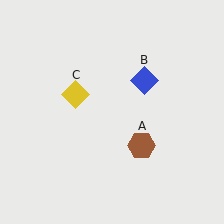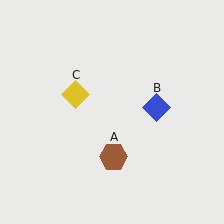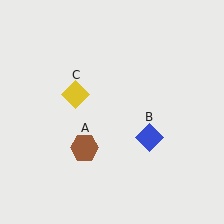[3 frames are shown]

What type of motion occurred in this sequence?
The brown hexagon (object A), blue diamond (object B) rotated clockwise around the center of the scene.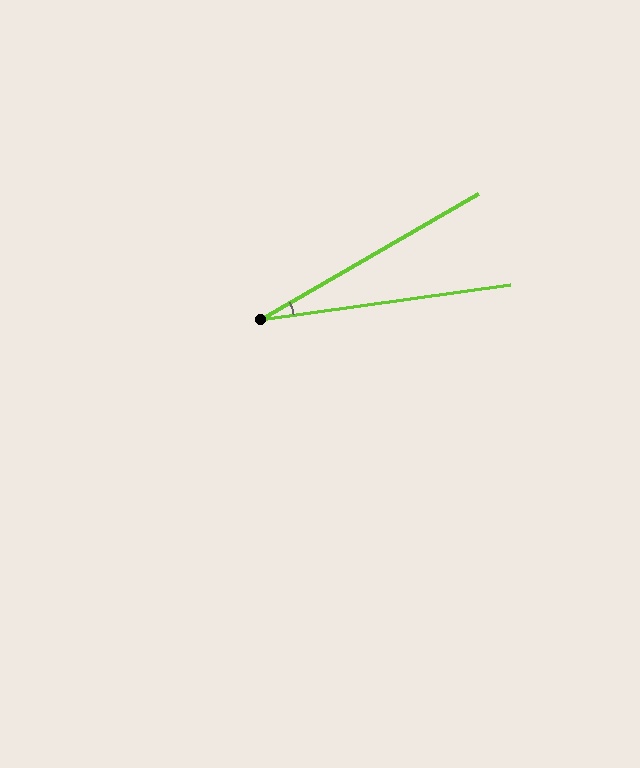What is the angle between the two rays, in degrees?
Approximately 22 degrees.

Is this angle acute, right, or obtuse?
It is acute.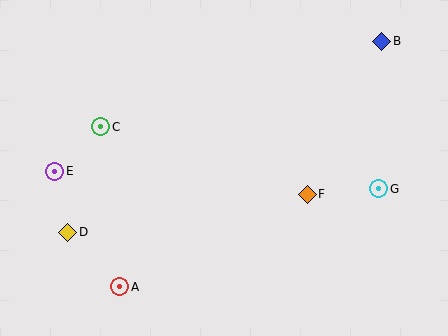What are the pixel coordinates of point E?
Point E is at (55, 171).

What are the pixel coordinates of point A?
Point A is at (120, 287).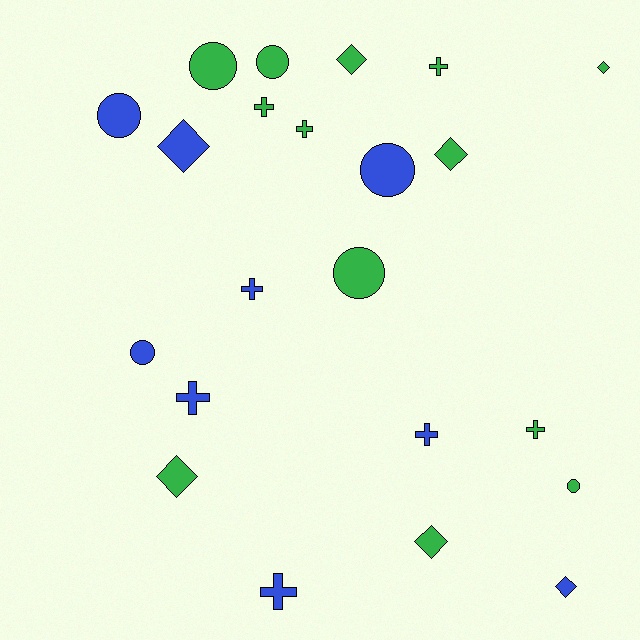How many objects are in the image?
There are 22 objects.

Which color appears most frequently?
Green, with 13 objects.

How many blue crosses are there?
There are 4 blue crosses.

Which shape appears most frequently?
Cross, with 8 objects.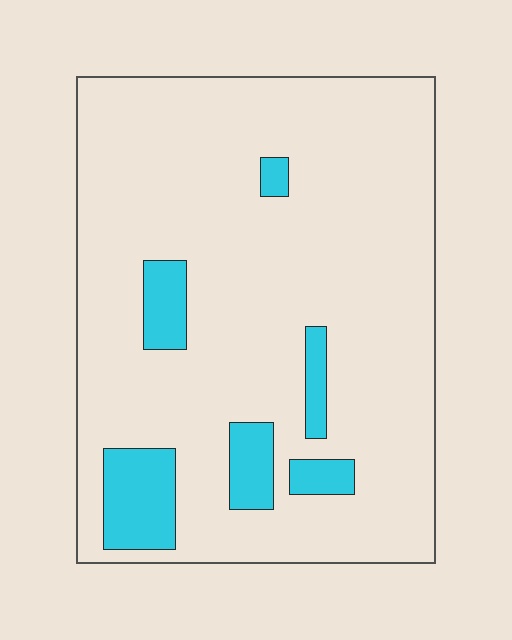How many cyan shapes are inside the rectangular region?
6.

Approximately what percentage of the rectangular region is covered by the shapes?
Approximately 10%.